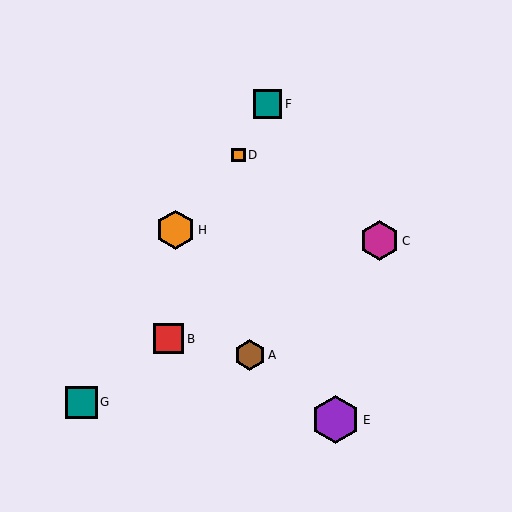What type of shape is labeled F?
Shape F is a teal square.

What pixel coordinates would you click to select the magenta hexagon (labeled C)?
Click at (379, 241) to select the magenta hexagon C.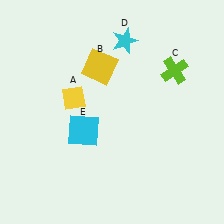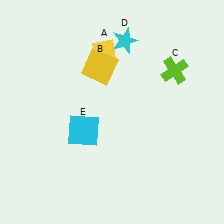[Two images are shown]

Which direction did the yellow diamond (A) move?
The yellow diamond (A) moved up.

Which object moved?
The yellow diamond (A) moved up.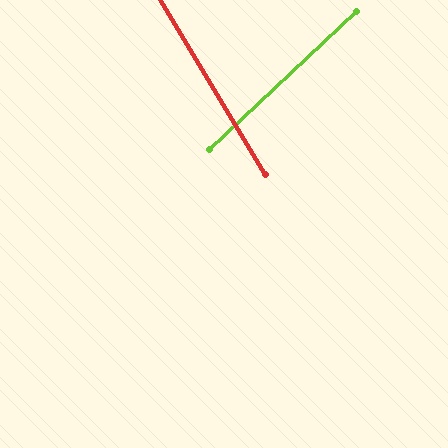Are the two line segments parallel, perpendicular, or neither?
Neither parallel nor perpendicular — they differ by about 78°.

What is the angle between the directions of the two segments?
Approximately 78 degrees.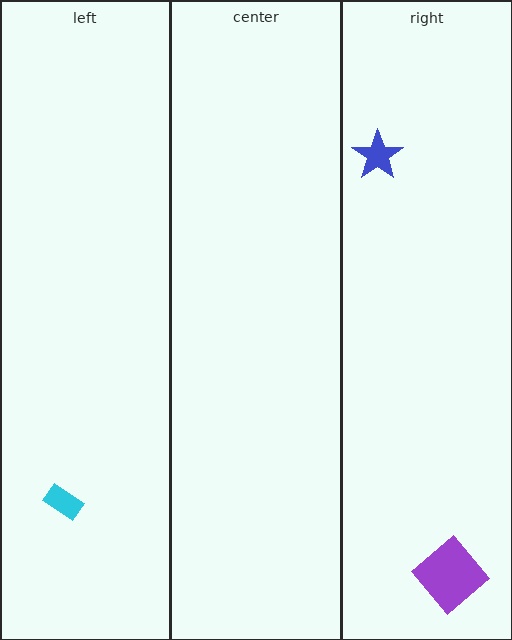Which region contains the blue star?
The right region.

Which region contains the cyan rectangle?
The left region.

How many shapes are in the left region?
1.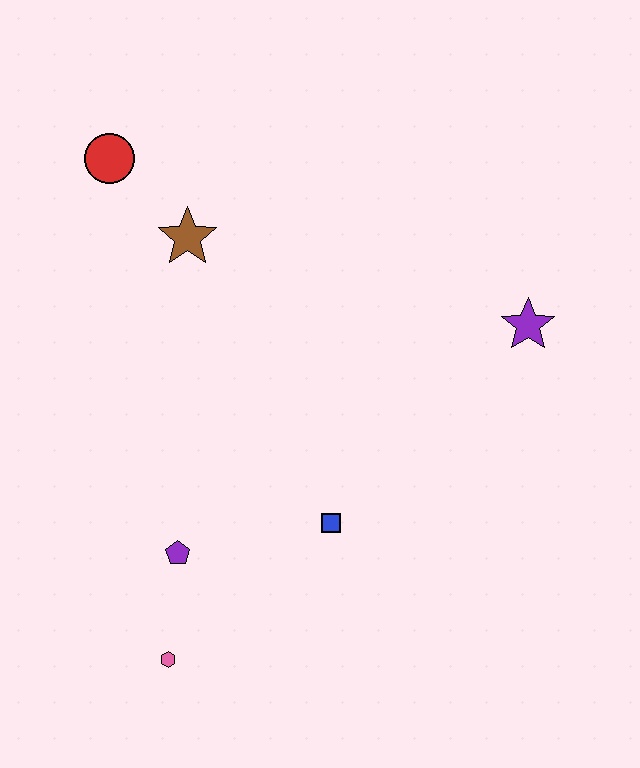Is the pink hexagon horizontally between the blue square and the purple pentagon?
No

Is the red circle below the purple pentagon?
No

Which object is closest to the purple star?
The blue square is closest to the purple star.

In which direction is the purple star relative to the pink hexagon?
The purple star is to the right of the pink hexagon.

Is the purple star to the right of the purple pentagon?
Yes